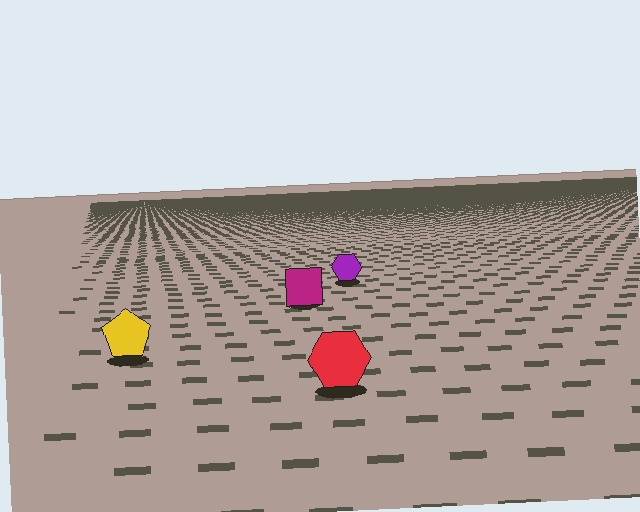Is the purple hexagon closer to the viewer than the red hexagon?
No. The red hexagon is closer — you can tell from the texture gradient: the ground texture is coarser near it.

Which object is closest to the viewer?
The red hexagon is closest. The texture marks near it are larger and more spread out.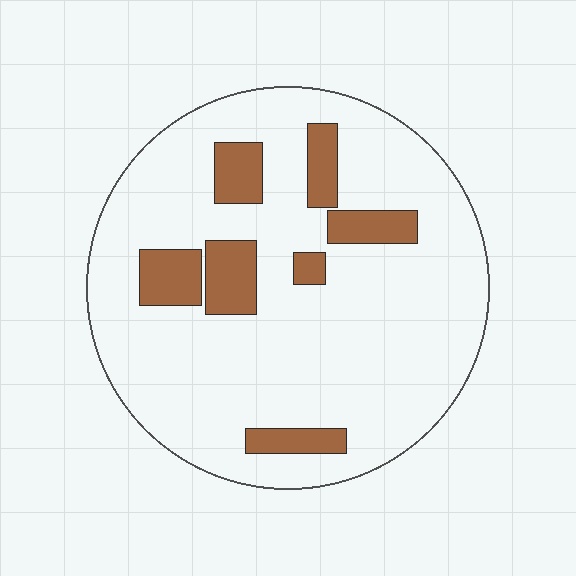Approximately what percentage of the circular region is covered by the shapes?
Approximately 15%.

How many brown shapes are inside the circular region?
7.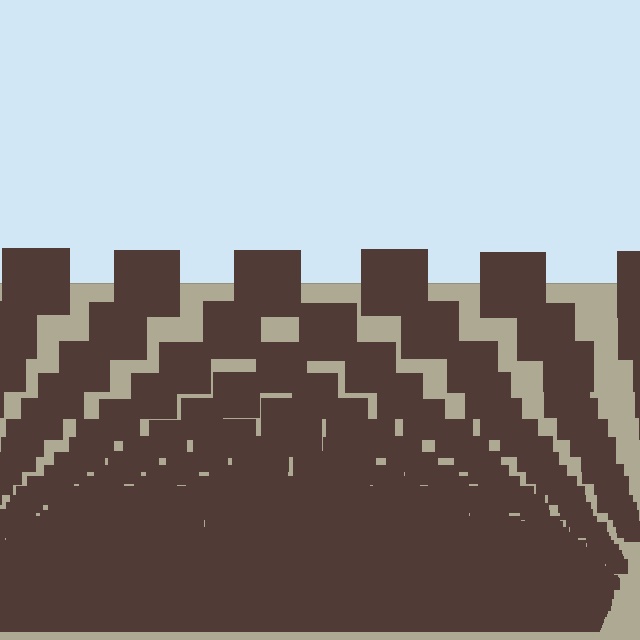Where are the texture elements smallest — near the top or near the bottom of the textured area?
Near the bottom.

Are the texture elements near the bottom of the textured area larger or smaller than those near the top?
Smaller. The gradient is inverted — elements near the bottom are smaller and denser.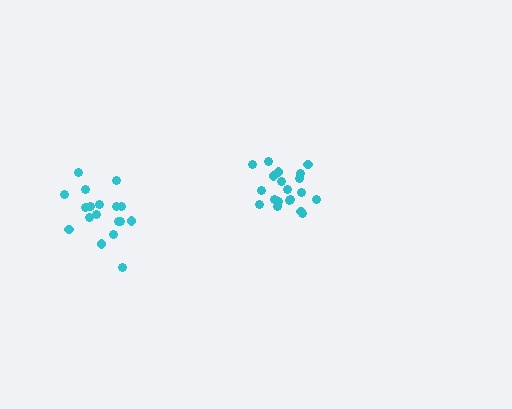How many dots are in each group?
Group 1: 20 dots, Group 2: 18 dots (38 total).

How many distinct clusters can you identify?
There are 2 distinct clusters.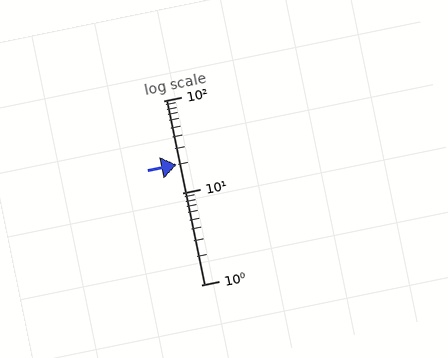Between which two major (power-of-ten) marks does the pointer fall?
The pointer is between 10 and 100.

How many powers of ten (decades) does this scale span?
The scale spans 2 decades, from 1 to 100.